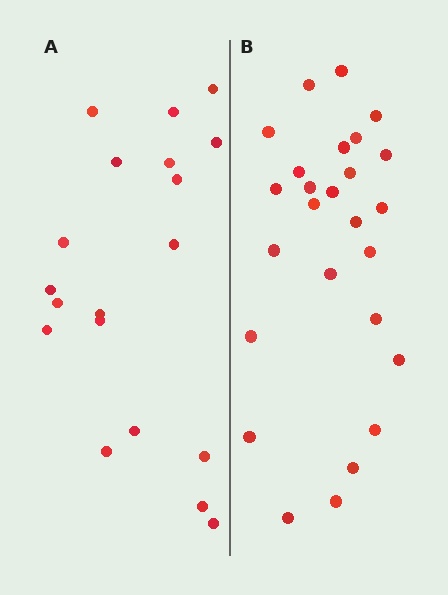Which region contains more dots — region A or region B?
Region B (the right region) has more dots.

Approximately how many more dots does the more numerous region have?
Region B has roughly 8 or so more dots than region A.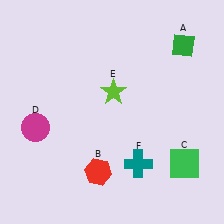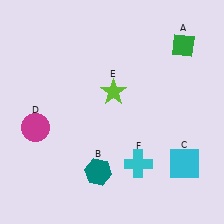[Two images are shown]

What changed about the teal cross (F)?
In Image 1, F is teal. In Image 2, it changed to cyan.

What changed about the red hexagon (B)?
In Image 1, B is red. In Image 2, it changed to teal.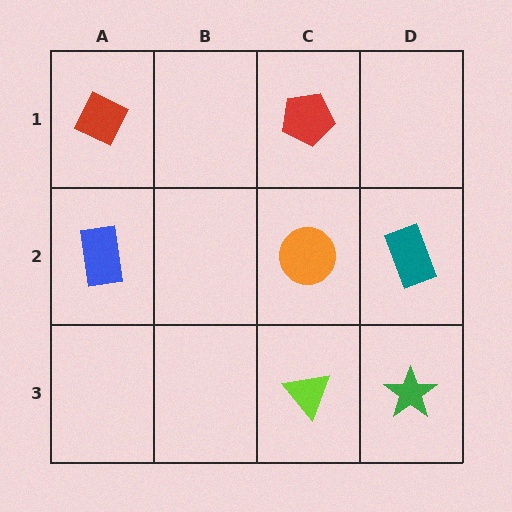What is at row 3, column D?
A green star.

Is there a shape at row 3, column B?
No, that cell is empty.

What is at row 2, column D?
A teal rectangle.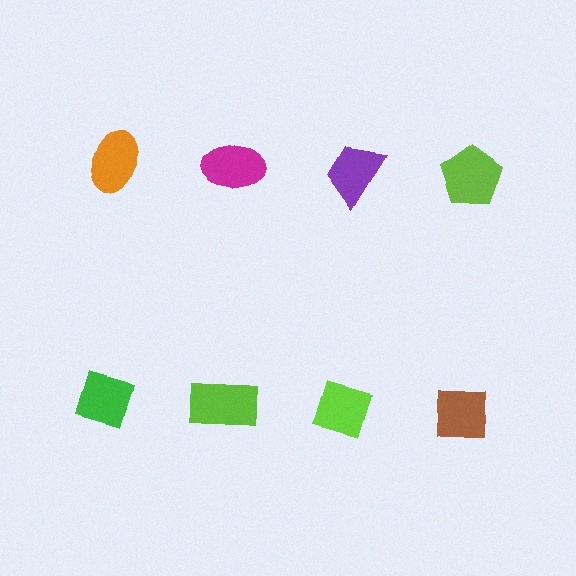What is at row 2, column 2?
A lime rectangle.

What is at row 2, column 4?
A brown square.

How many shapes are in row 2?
4 shapes.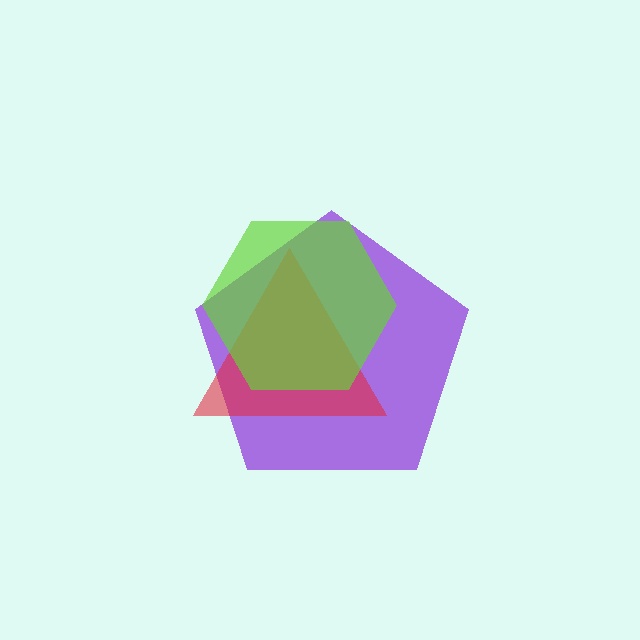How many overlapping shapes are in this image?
There are 3 overlapping shapes in the image.